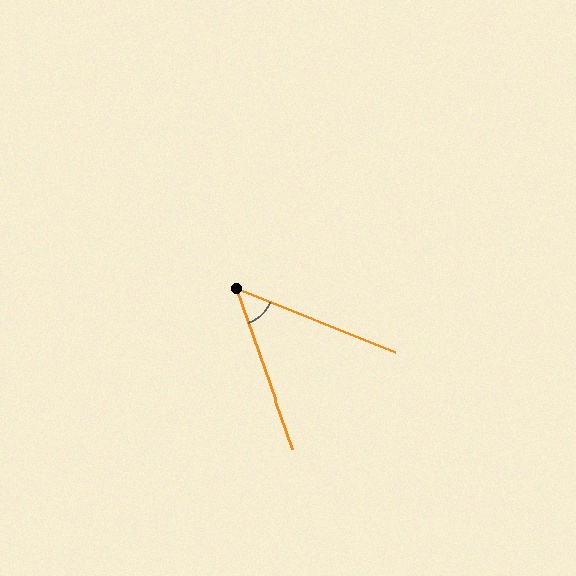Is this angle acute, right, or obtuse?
It is acute.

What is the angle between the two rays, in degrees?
Approximately 49 degrees.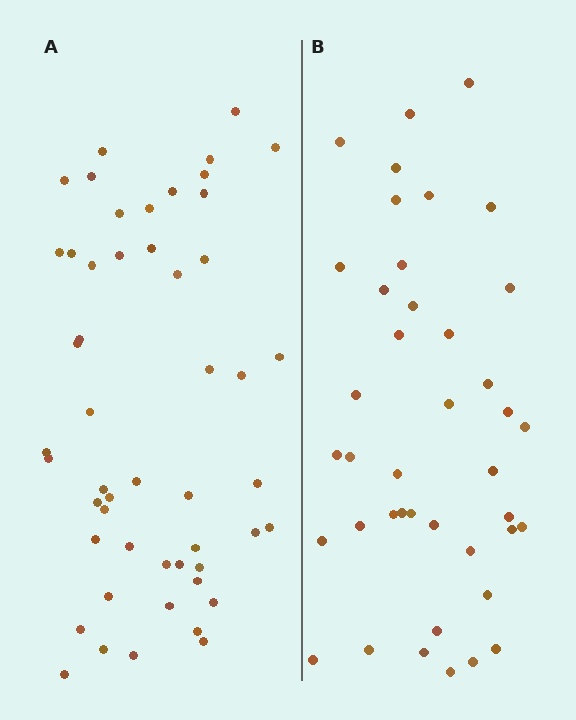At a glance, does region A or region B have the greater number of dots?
Region A (the left region) has more dots.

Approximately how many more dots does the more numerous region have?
Region A has roughly 10 or so more dots than region B.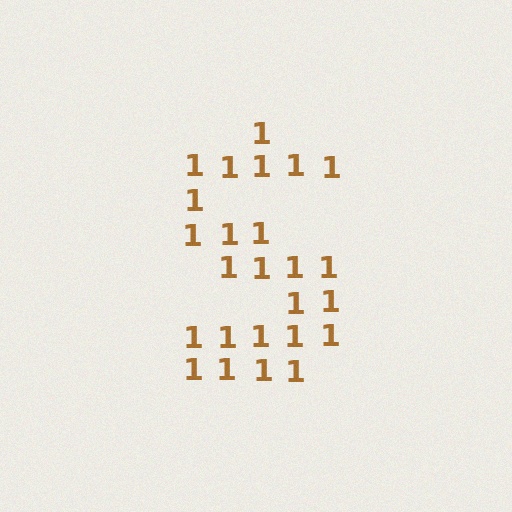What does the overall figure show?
The overall figure shows the letter S.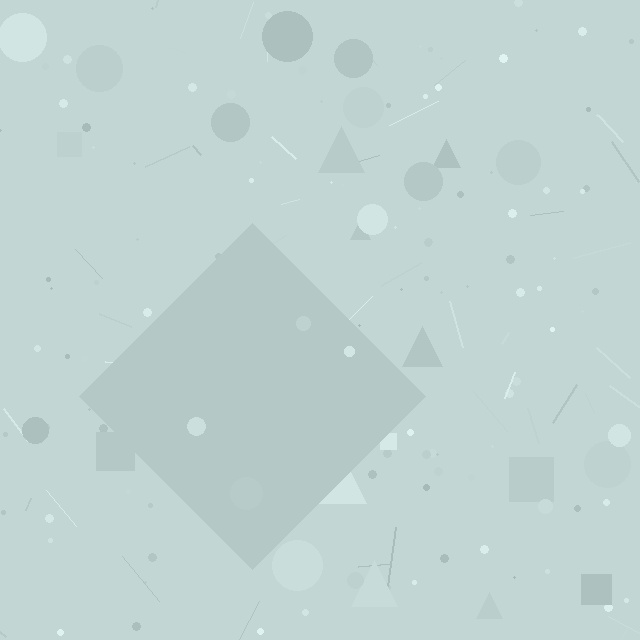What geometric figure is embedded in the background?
A diamond is embedded in the background.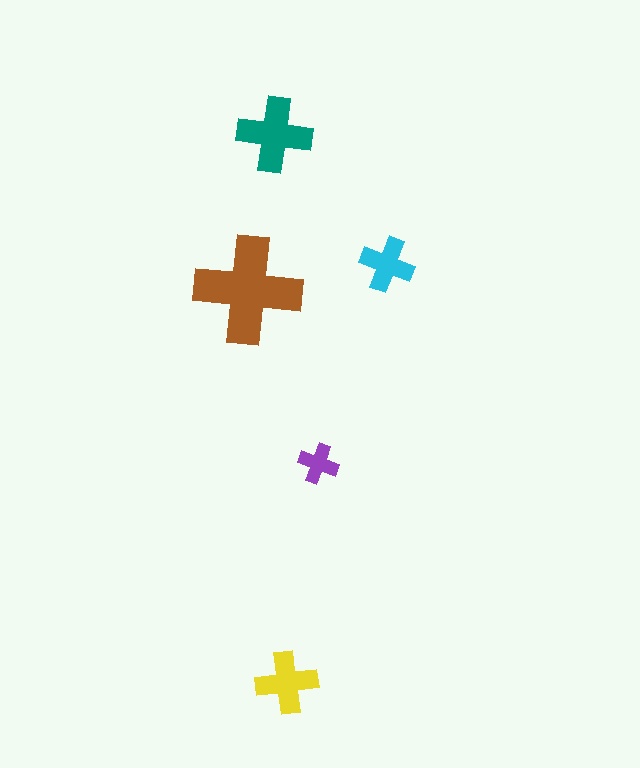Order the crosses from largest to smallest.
the brown one, the teal one, the yellow one, the cyan one, the purple one.